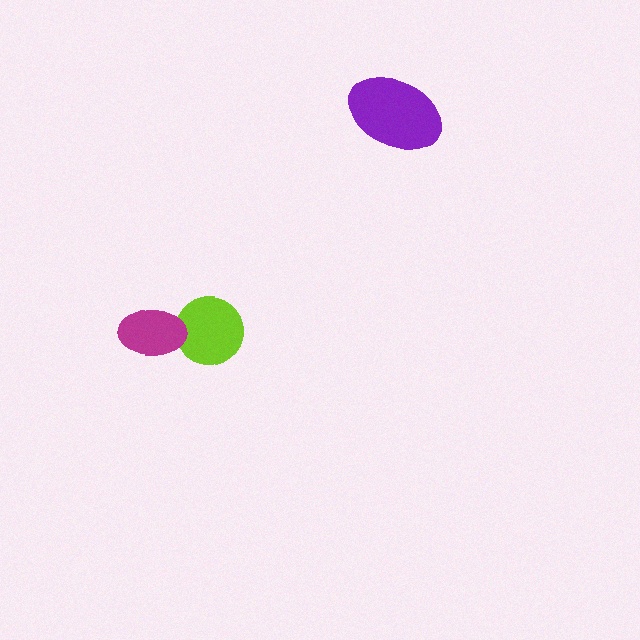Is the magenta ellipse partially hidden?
No, no other shape covers it.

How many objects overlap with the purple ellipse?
0 objects overlap with the purple ellipse.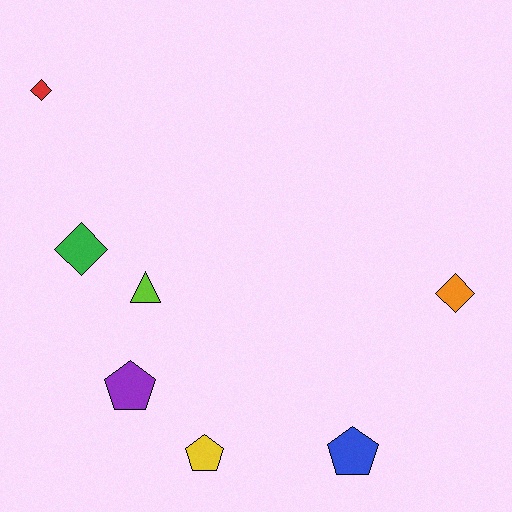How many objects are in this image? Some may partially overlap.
There are 7 objects.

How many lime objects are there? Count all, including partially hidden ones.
There is 1 lime object.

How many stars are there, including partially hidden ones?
There are no stars.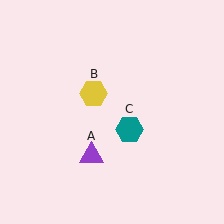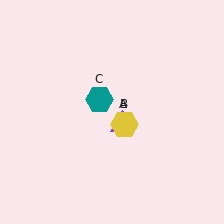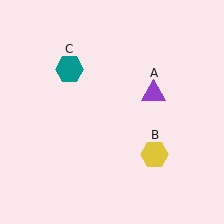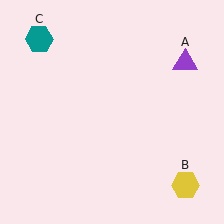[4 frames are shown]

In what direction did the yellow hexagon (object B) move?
The yellow hexagon (object B) moved down and to the right.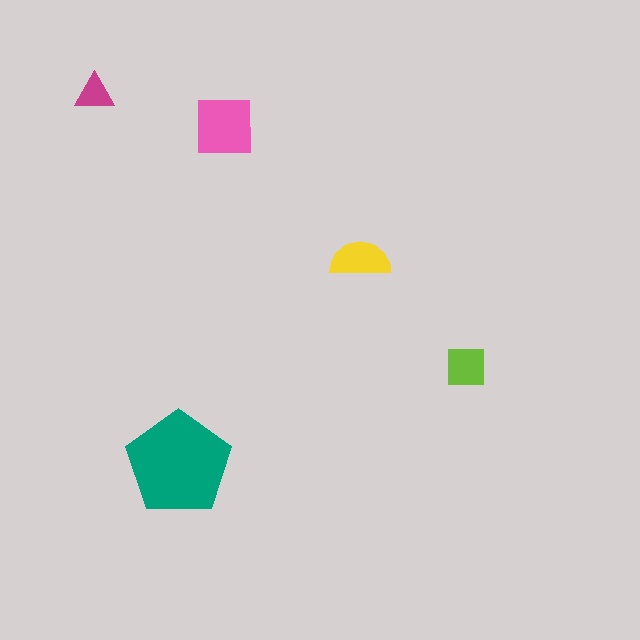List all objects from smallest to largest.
The magenta triangle, the lime square, the yellow semicircle, the pink square, the teal pentagon.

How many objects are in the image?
There are 5 objects in the image.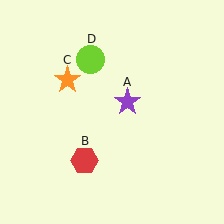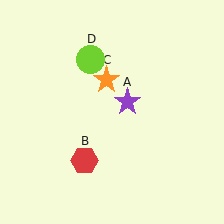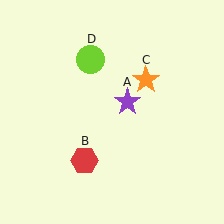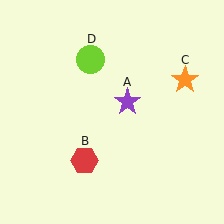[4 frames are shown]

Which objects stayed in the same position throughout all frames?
Purple star (object A) and red hexagon (object B) and lime circle (object D) remained stationary.